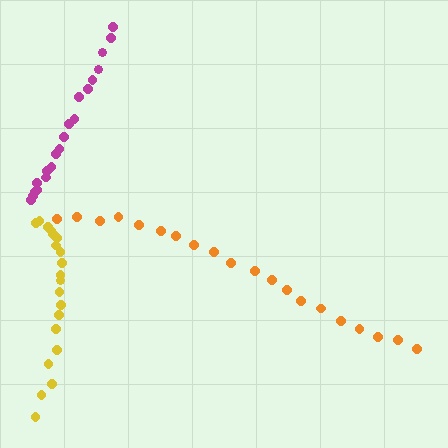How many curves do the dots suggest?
There are 3 distinct paths.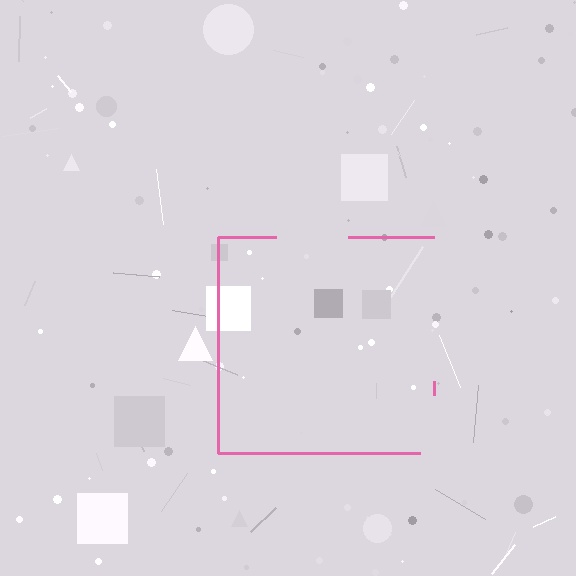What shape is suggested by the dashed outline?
The dashed outline suggests a square.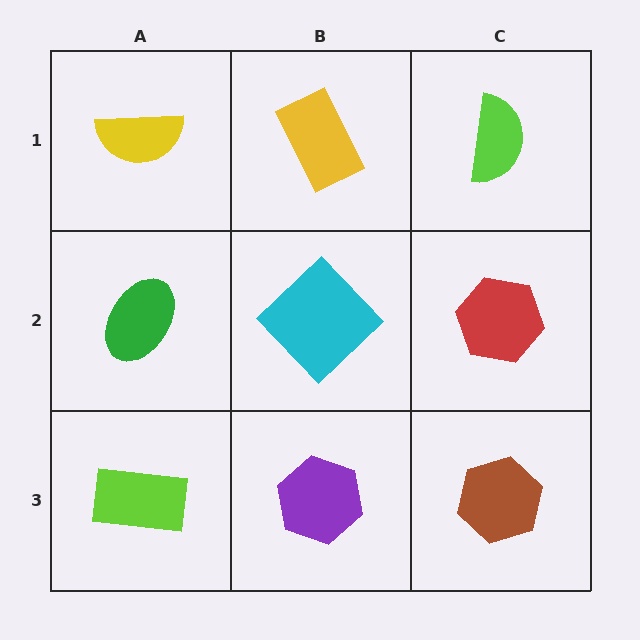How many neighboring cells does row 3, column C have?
2.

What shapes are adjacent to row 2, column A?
A yellow semicircle (row 1, column A), a lime rectangle (row 3, column A), a cyan diamond (row 2, column B).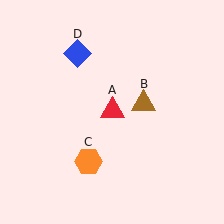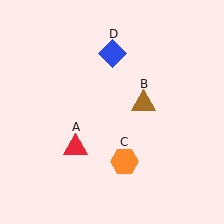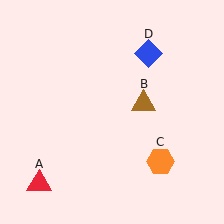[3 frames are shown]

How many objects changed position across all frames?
3 objects changed position: red triangle (object A), orange hexagon (object C), blue diamond (object D).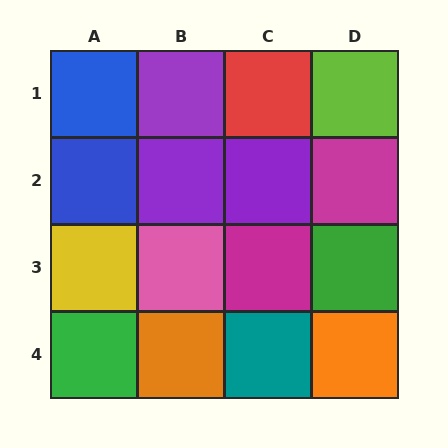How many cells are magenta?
2 cells are magenta.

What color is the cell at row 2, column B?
Purple.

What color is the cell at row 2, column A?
Blue.